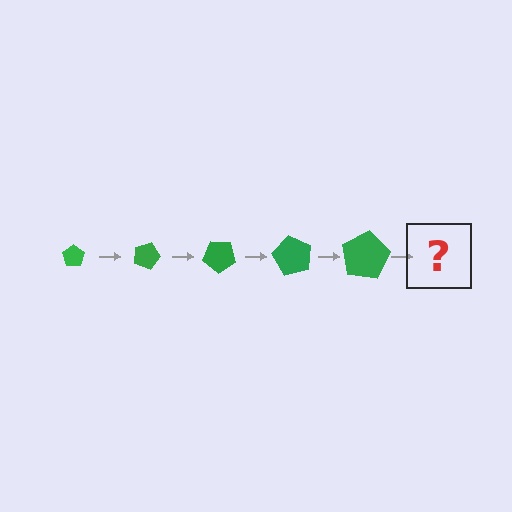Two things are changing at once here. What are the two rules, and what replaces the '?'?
The two rules are that the pentagon grows larger each step and it rotates 20 degrees each step. The '?' should be a pentagon, larger than the previous one and rotated 100 degrees from the start.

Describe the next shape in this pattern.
It should be a pentagon, larger than the previous one and rotated 100 degrees from the start.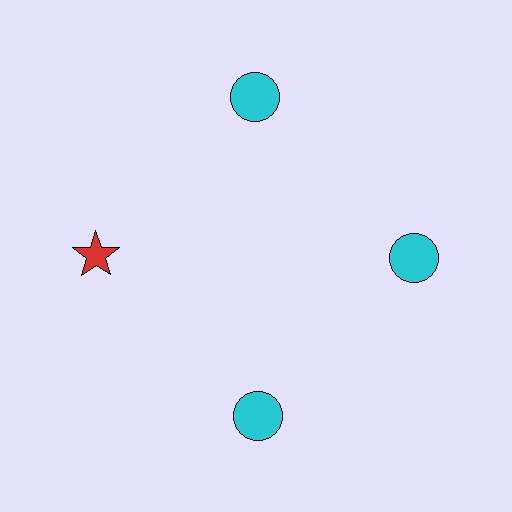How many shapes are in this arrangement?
There are 4 shapes arranged in a ring pattern.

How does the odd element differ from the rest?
It differs in both color (red instead of cyan) and shape (star instead of circle).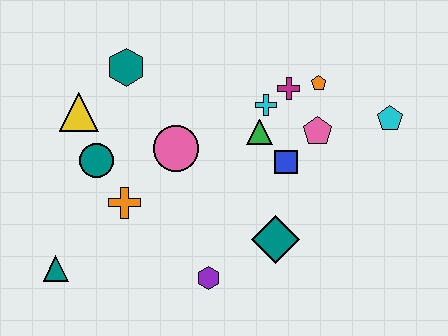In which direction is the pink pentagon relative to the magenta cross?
The pink pentagon is below the magenta cross.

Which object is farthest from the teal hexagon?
The cyan pentagon is farthest from the teal hexagon.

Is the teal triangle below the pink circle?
Yes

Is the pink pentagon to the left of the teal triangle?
No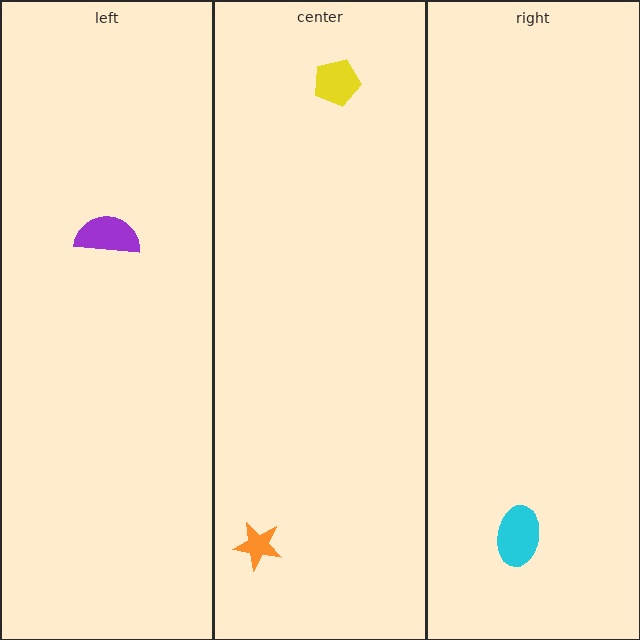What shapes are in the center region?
The yellow pentagon, the orange star.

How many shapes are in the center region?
2.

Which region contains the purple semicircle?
The left region.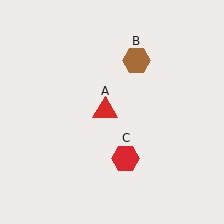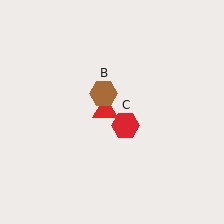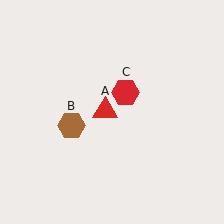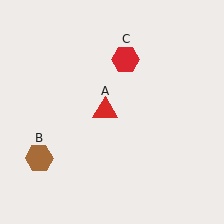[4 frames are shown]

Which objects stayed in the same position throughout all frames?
Red triangle (object A) remained stationary.